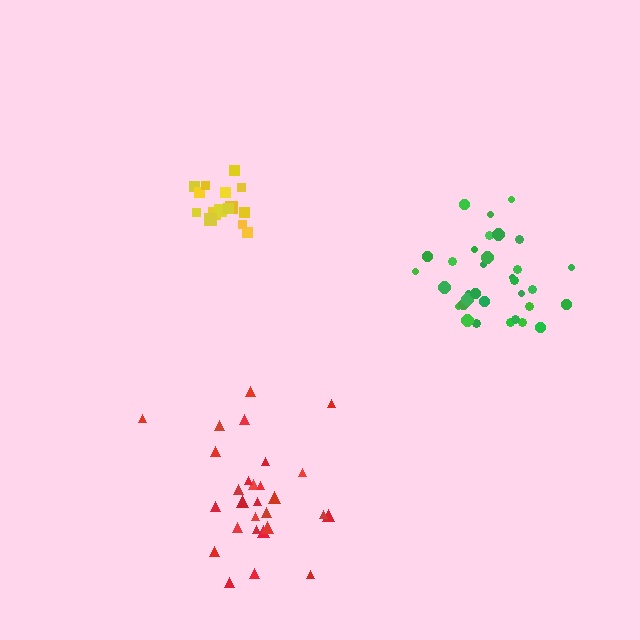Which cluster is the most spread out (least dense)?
Red.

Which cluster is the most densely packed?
Yellow.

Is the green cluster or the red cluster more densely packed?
Green.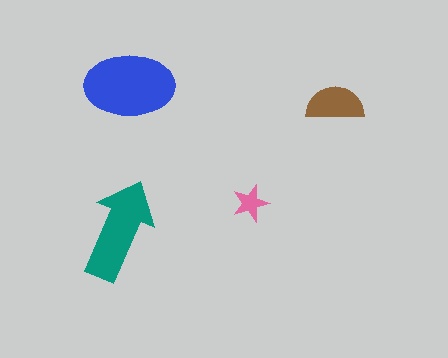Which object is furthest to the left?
The teal arrow is leftmost.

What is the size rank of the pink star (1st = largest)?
4th.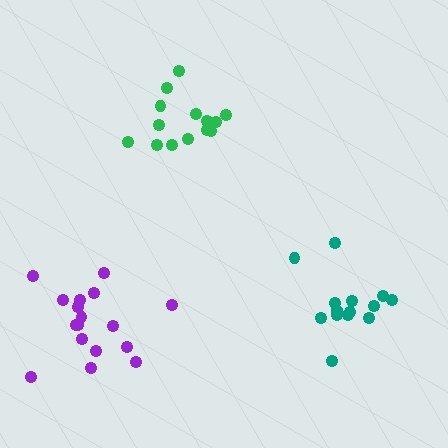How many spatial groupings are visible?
There are 3 spatial groupings.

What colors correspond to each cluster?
The clusters are colored: green, purple, teal.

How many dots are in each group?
Group 1: 14 dots, Group 2: 17 dots, Group 3: 14 dots (45 total).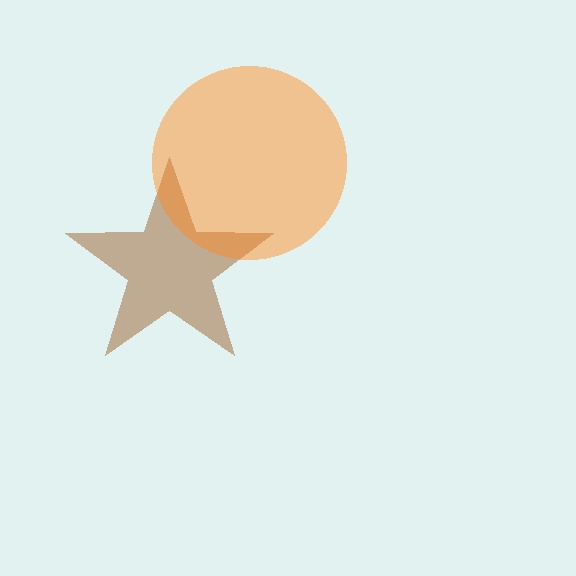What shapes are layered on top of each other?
The layered shapes are: a brown star, an orange circle.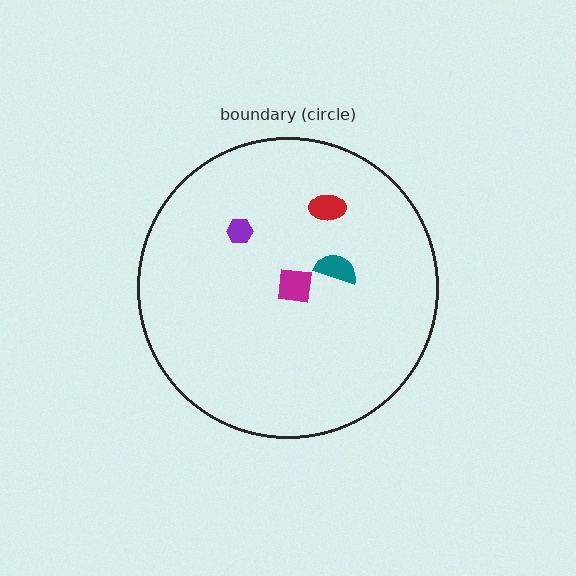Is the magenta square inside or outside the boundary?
Inside.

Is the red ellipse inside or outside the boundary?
Inside.